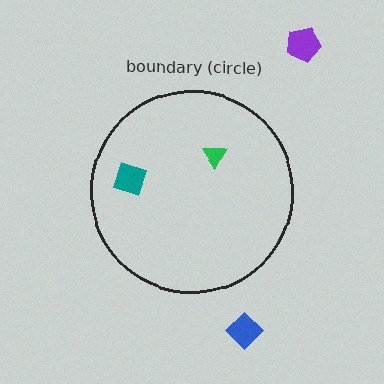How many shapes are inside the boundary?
2 inside, 2 outside.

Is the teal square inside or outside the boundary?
Inside.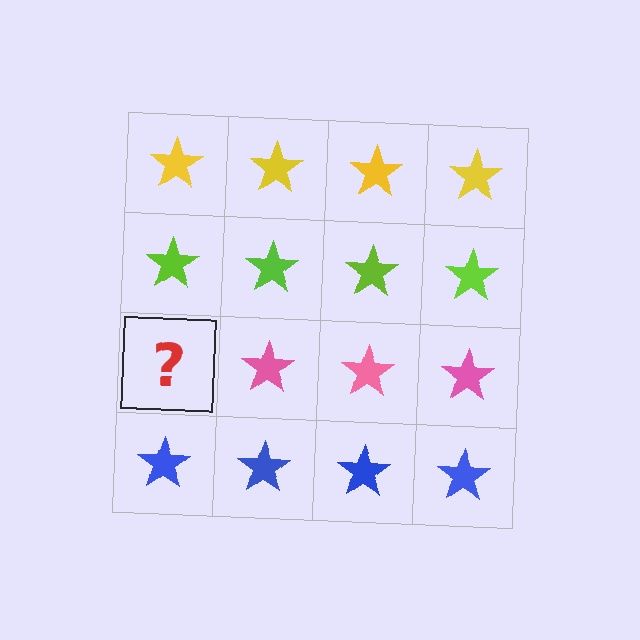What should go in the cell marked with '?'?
The missing cell should contain a pink star.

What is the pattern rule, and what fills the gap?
The rule is that each row has a consistent color. The gap should be filled with a pink star.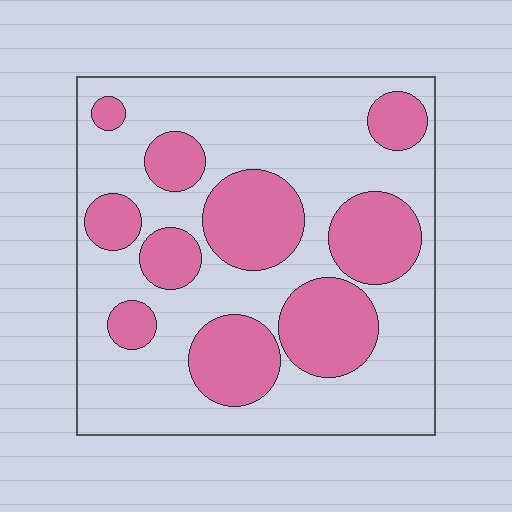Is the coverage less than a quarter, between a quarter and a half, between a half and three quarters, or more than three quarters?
Between a quarter and a half.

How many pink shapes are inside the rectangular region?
10.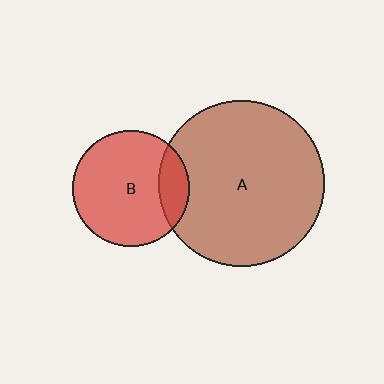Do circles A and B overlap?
Yes.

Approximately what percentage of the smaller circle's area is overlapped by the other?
Approximately 15%.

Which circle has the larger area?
Circle A (brown).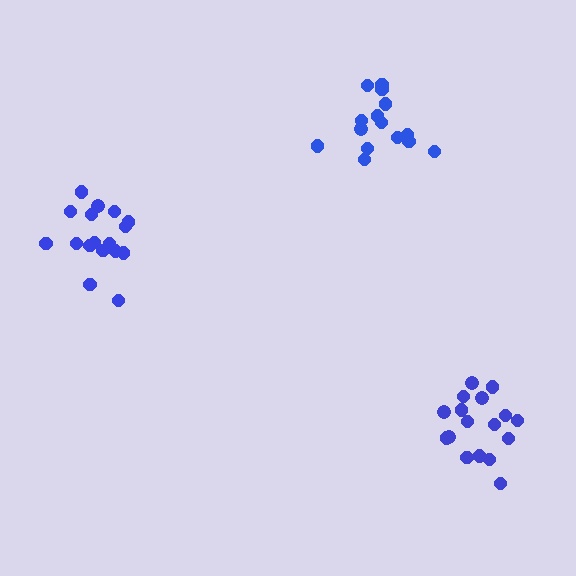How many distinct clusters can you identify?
There are 3 distinct clusters.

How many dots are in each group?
Group 1: 16 dots, Group 2: 17 dots, Group 3: 17 dots (50 total).